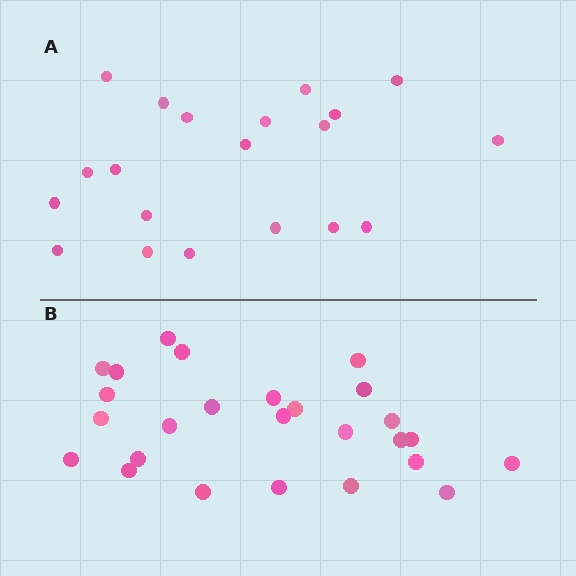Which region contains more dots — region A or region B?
Region B (the bottom region) has more dots.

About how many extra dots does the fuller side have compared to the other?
Region B has about 6 more dots than region A.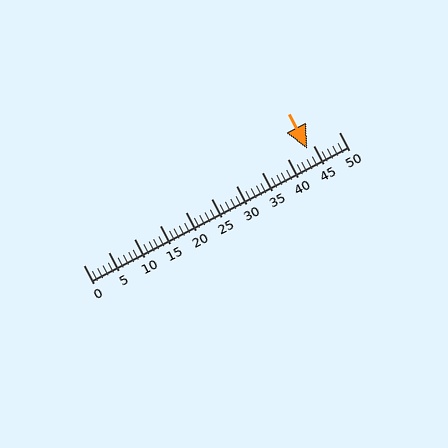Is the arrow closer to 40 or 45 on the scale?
The arrow is closer to 45.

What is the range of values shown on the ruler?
The ruler shows values from 0 to 50.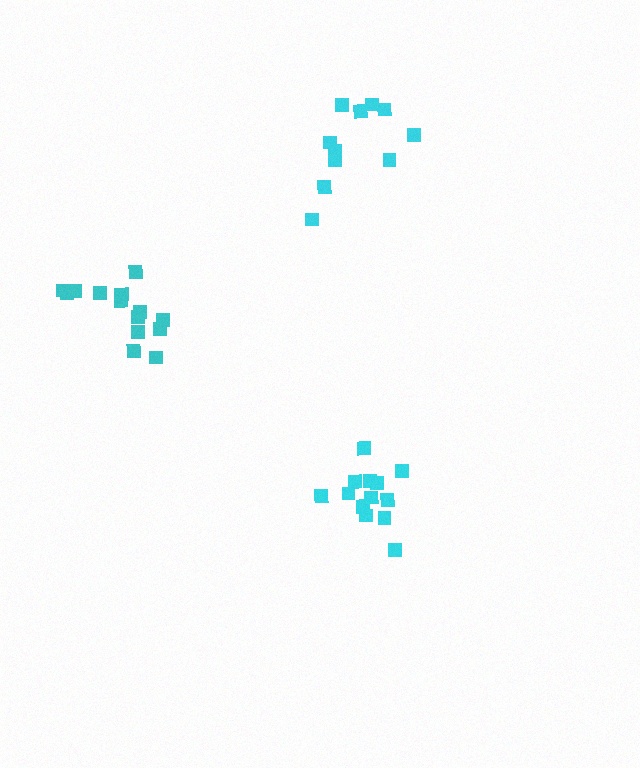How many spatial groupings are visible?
There are 3 spatial groupings.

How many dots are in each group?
Group 1: 11 dots, Group 2: 13 dots, Group 3: 15 dots (39 total).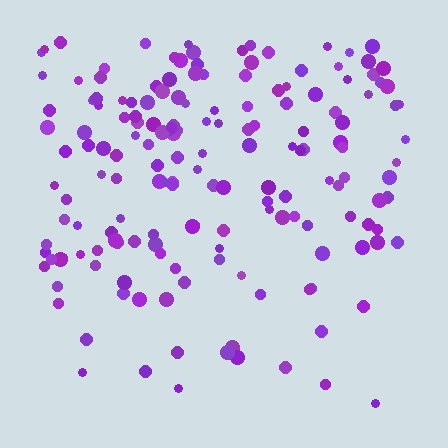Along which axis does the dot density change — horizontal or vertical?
Vertical.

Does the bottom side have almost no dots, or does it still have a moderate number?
Still a moderate number, just noticeably fewer than the top.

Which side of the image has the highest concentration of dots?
The top.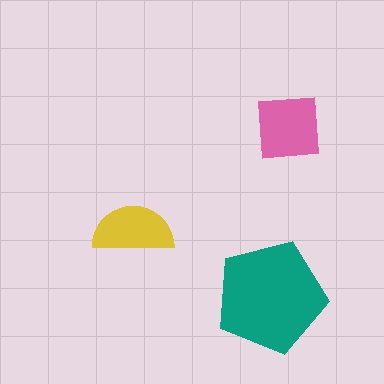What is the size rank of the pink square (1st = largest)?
2nd.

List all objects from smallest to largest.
The yellow semicircle, the pink square, the teal pentagon.